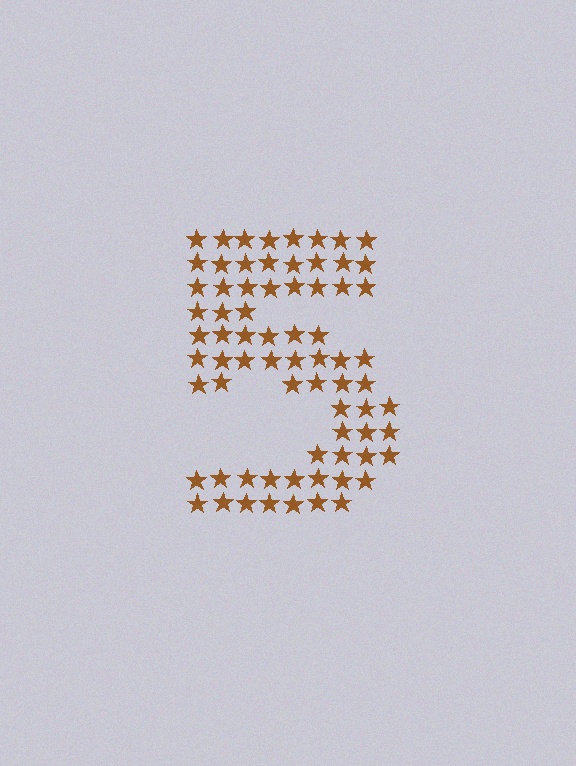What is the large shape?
The large shape is the digit 5.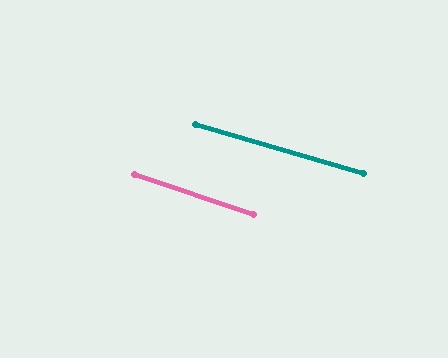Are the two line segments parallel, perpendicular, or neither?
Parallel — their directions differ by only 1.8°.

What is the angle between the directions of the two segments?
Approximately 2 degrees.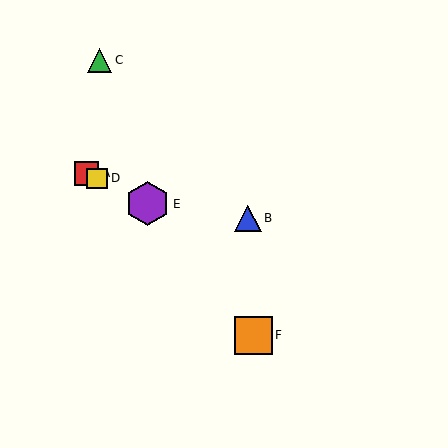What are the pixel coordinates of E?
Object E is at (148, 204).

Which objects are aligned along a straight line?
Objects A, D, E are aligned along a straight line.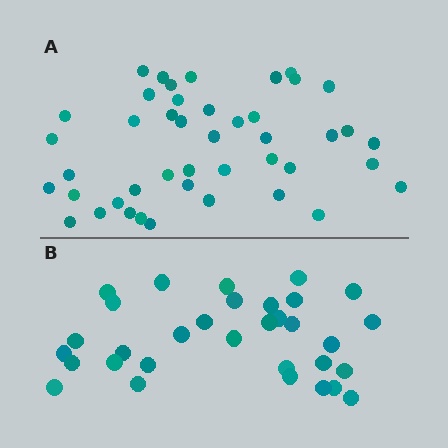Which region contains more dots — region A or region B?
Region A (the top region) has more dots.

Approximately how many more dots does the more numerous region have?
Region A has roughly 12 or so more dots than region B.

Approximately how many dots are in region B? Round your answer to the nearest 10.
About 30 dots. (The exact count is 32, which rounds to 30.)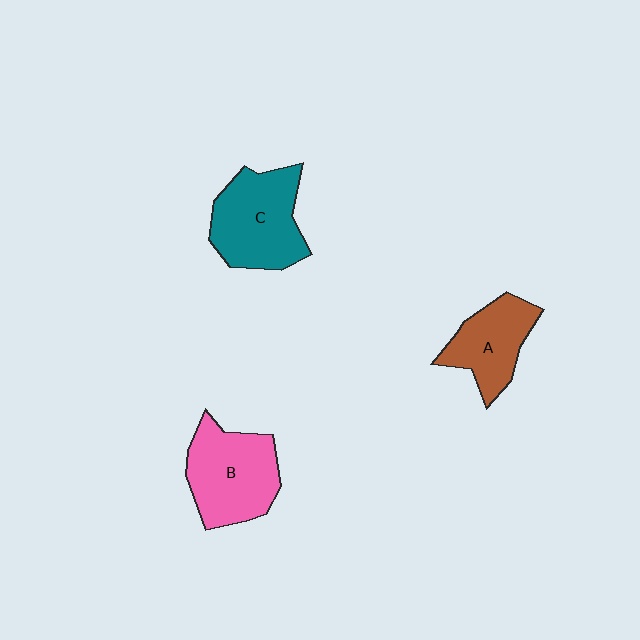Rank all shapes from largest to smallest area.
From largest to smallest: C (teal), B (pink), A (brown).